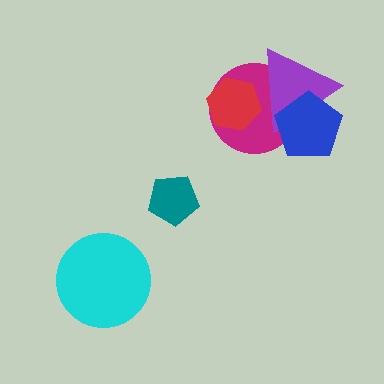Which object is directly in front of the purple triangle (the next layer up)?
The blue pentagon is directly in front of the purple triangle.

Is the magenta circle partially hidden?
Yes, it is partially covered by another shape.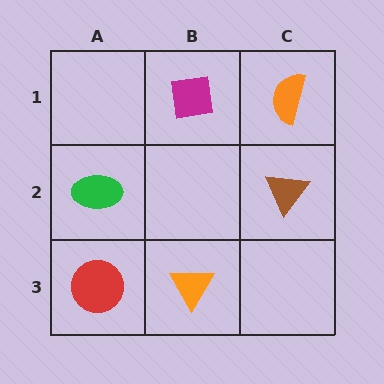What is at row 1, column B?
A magenta square.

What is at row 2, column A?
A green ellipse.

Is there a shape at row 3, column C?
No, that cell is empty.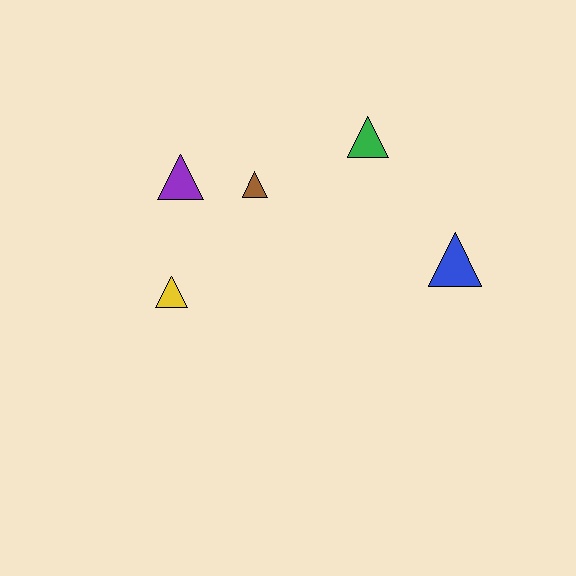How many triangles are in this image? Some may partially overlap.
There are 5 triangles.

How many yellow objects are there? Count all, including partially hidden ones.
There is 1 yellow object.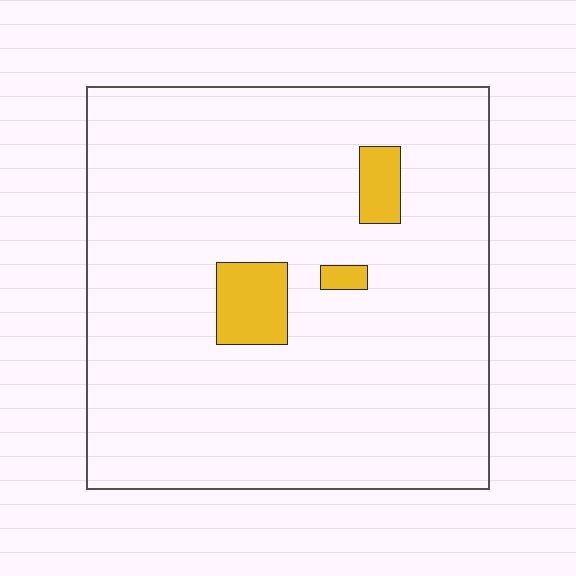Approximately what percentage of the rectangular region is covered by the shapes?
Approximately 5%.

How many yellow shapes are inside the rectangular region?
3.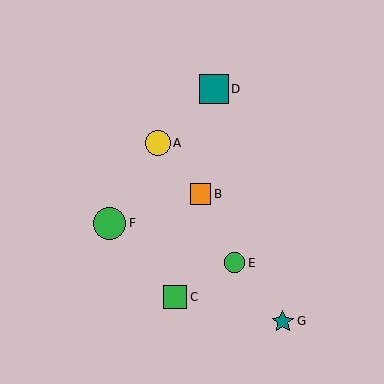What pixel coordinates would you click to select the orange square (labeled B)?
Click at (201, 194) to select the orange square B.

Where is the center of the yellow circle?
The center of the yellow circle is at (158, 143).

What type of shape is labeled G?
Shape G is a teal star.